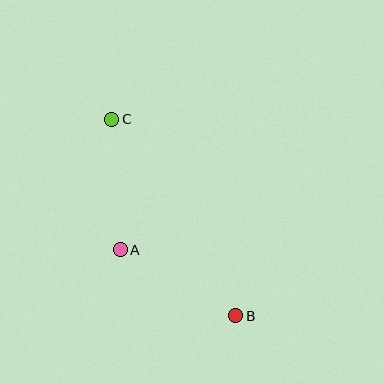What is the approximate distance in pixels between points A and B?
The distance between A and B is approximately 133 pixels.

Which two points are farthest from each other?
Points B and C are farthest from each other.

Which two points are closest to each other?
Points A and C are closest to each other.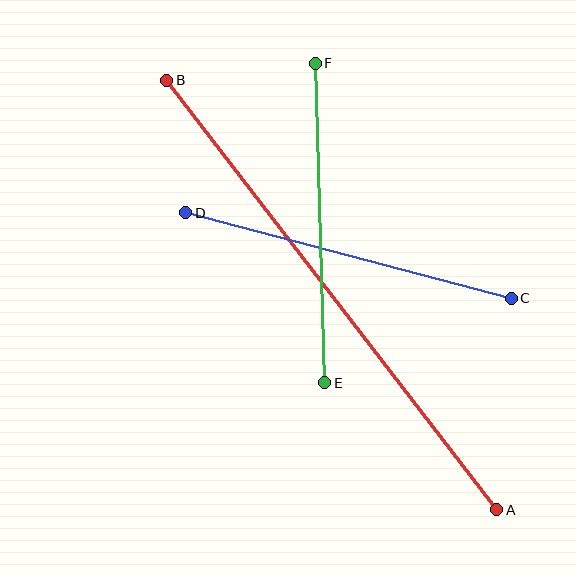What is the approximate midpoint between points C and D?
The midpoint is at approximately (349, 255) pixels.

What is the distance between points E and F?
The distance is approximately 320 pixels.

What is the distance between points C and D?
The distance is approximately 337 pixels.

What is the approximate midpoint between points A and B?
The midpoint is at approximately (332, 295) pixels.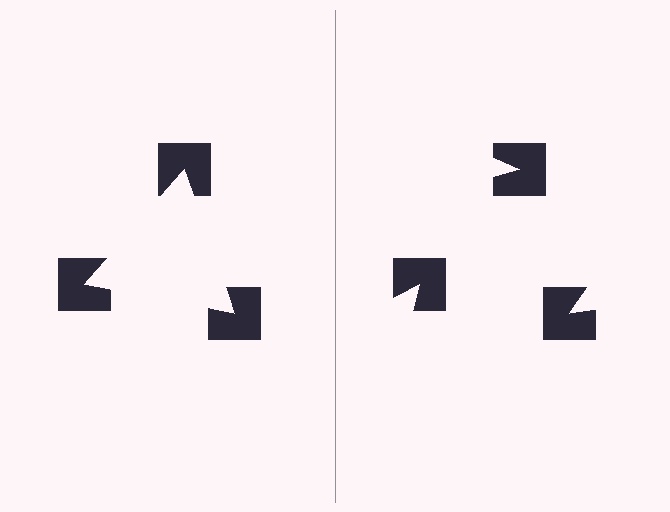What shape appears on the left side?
An illusory triangle.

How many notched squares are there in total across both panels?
6 — 3 on each side.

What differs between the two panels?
The notched squares are positioned identically on both sides; only the wedge orientations differ. On the left they align to a triangle; on the right they are misaligned.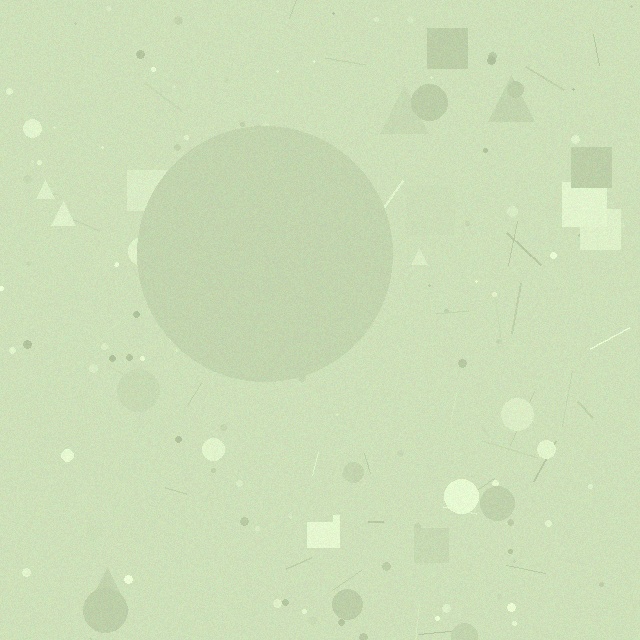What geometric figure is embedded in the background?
A circle is embedded in the background.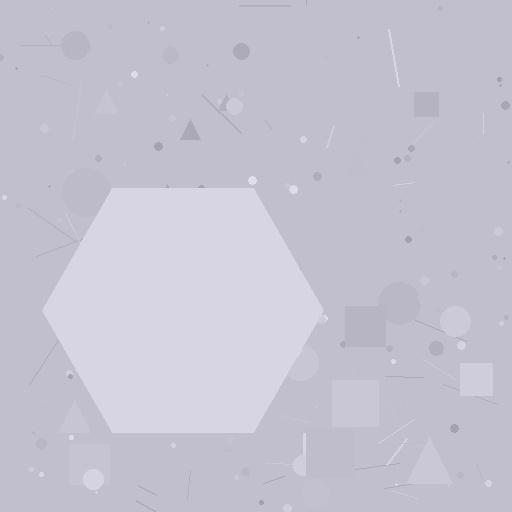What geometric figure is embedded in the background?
A hexagon is embedded in the background.